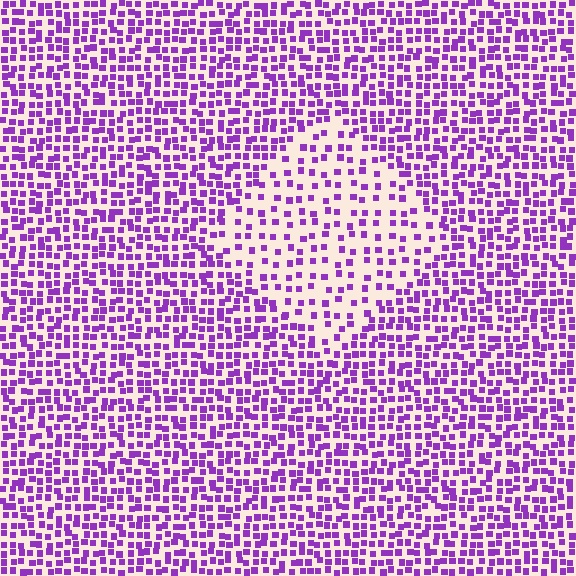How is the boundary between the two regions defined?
The boundary is defined by a change in element density (approximately 2.0x ratio). All elements are the same color, size, and shape.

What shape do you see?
I see a diamond.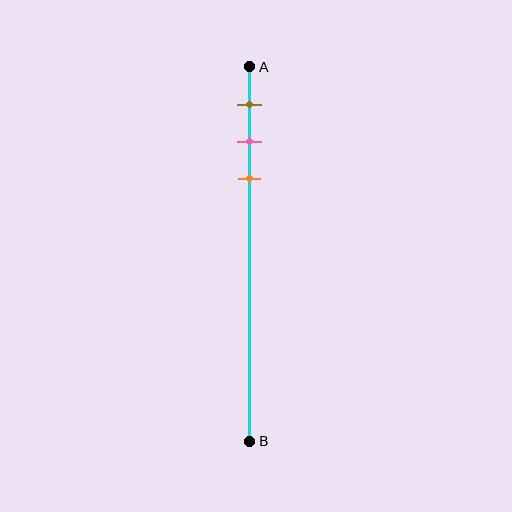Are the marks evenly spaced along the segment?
Yes, the marks are approximately evenly spaced.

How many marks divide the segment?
There are 3 marks dividing the segment.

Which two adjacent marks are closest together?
The pink and orange marks are the closest adjacent pair.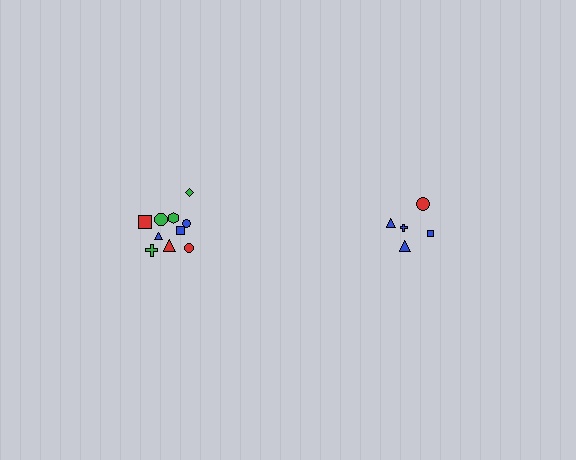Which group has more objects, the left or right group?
The left group.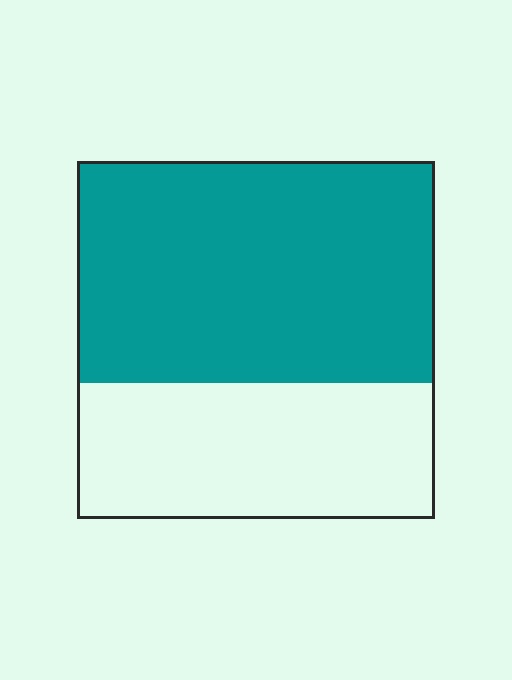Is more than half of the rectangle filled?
Yes.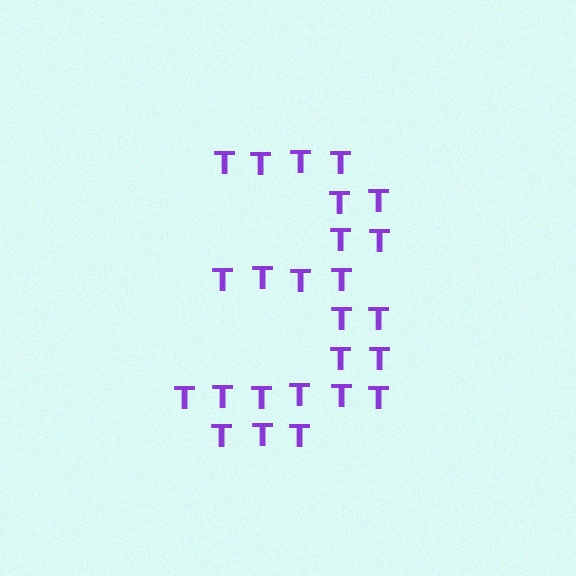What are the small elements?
The small elements are letter T's.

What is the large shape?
The large shape is the digit 3.